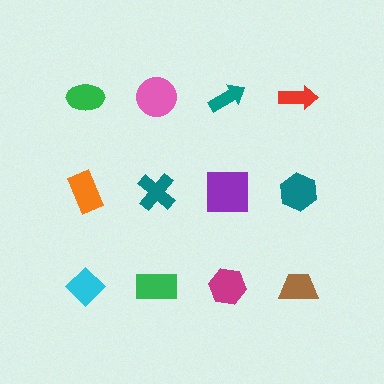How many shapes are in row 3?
4 shapes.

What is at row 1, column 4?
A red arrow.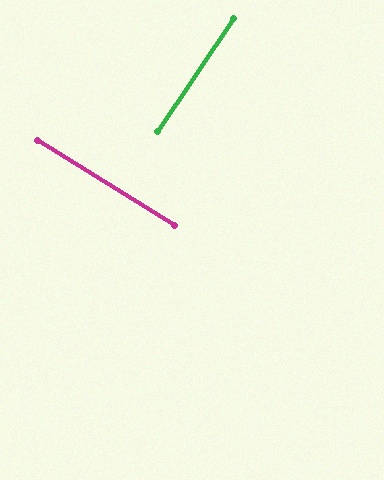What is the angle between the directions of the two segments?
Approximately 88 degrees.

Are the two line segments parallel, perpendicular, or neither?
Perpendicular — they meet at approximately 88°.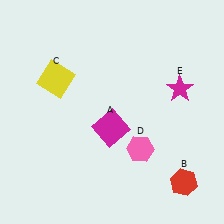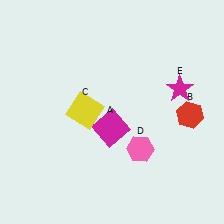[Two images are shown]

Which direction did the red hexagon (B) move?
The red hexagon (B) moved up.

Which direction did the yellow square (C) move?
The yellow square (C) moved down.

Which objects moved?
The objects that moved are: the red hexagon (B), the yellow square (C).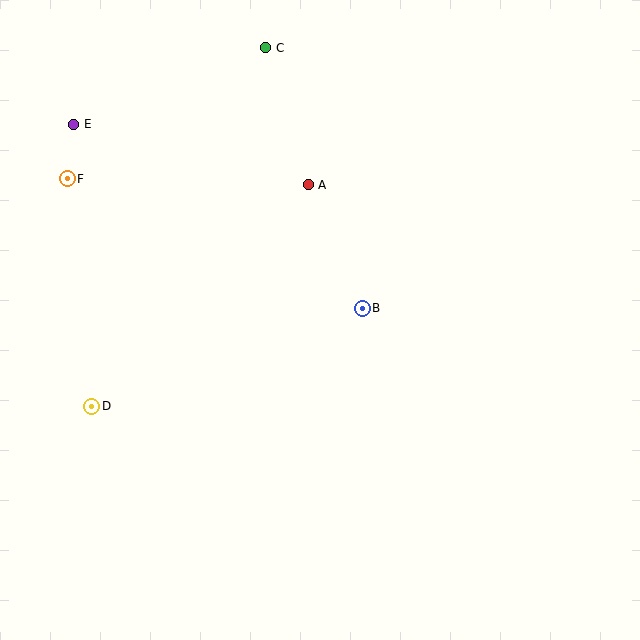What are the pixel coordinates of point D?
Point D is at (92, 406).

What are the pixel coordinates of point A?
Point A is at (308, 185).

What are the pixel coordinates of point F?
Point F is at (67, 179).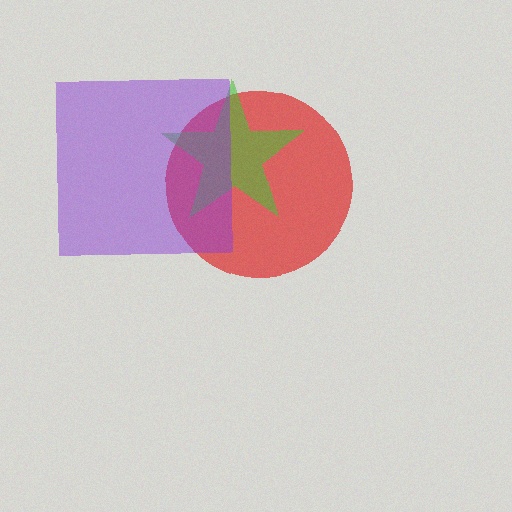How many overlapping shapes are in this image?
There are 3 overlapping shapes in the image.